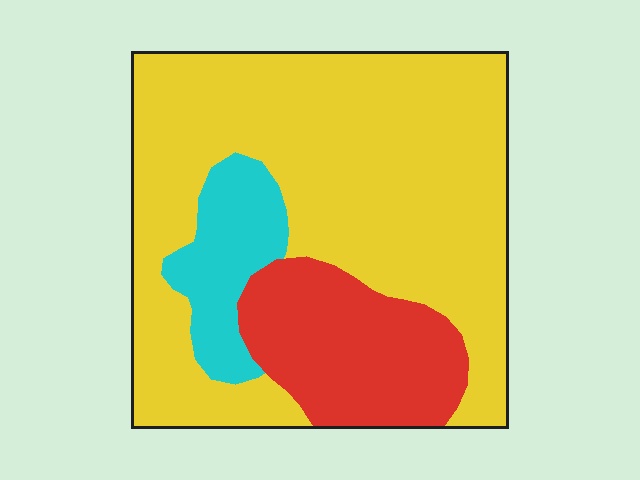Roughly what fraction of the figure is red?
Red takes up about one fifth (1/5) of the figure.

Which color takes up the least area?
Cyan, at roughly 10%.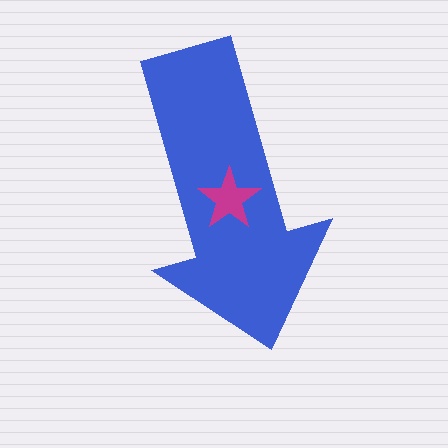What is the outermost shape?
The blue arrow.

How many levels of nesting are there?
2.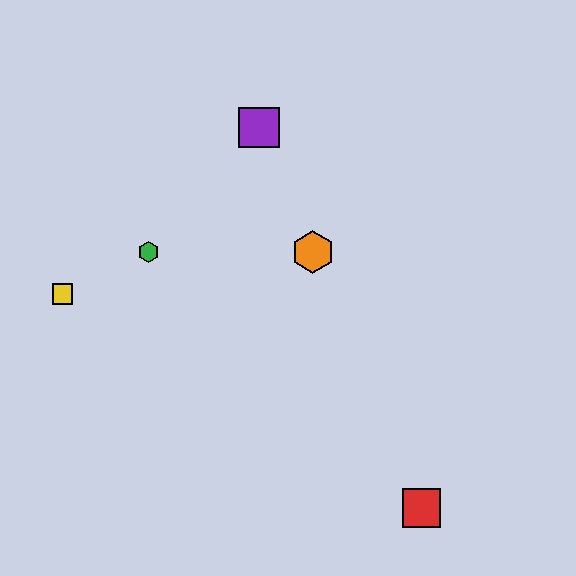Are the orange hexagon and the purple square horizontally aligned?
No, the orange hexagon is at y≈252 and the purple square is at y≈127.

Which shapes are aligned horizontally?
The blue diamond, the green hexagon, the orange hexagon are aligned horizontally.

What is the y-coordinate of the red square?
The red square is at y≈508.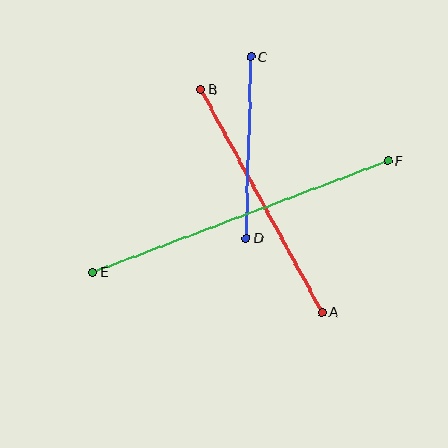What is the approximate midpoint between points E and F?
The midpoint is at approximately (240, 216) pixels.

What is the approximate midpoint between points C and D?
The midpoint is at approximately (249, 147) pixels.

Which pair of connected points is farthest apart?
Points E and F are farthest apart.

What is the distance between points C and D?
The distance is approximately 181 pixels.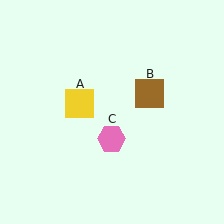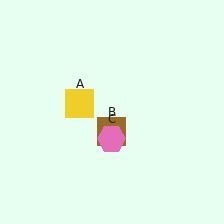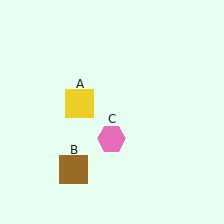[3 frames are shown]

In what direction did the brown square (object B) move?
The brown square (object B) moved down and to the left.